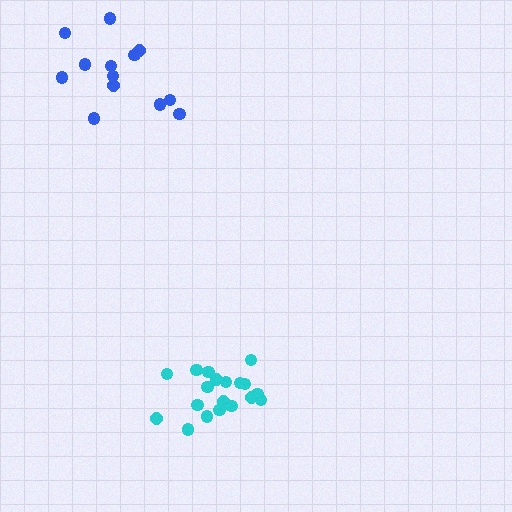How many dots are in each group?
Group 1: 19 dots, Group 2: 13 dots (32 total).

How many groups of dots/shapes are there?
There are 2 groups.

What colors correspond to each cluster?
The clusters are colored: cyan, blue.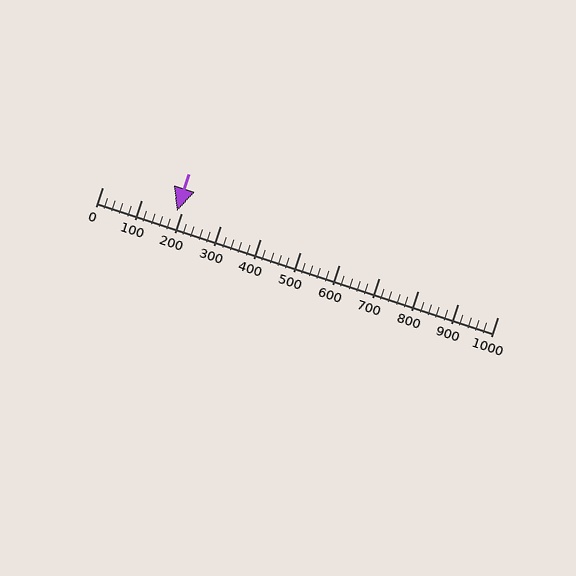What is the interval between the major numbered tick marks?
The major tick marks are spaced 100 units apart.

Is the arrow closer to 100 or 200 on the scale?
The arrow is closer to 200.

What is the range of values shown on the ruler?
The ruler shows values from 0 to 1000.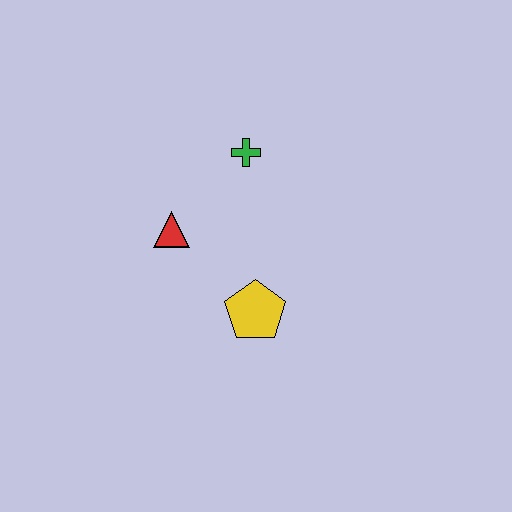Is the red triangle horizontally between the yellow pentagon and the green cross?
No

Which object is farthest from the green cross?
The yellow pentagon is farthest from the green cross.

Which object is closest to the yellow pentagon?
The red triangle is closest to the yellow pentagon.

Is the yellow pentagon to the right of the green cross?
Yes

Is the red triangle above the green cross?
No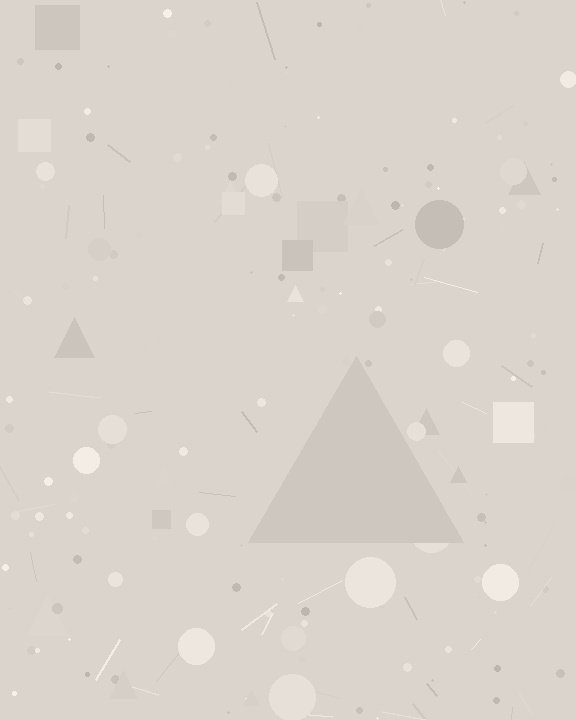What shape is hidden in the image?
A triangle is hidden in the image.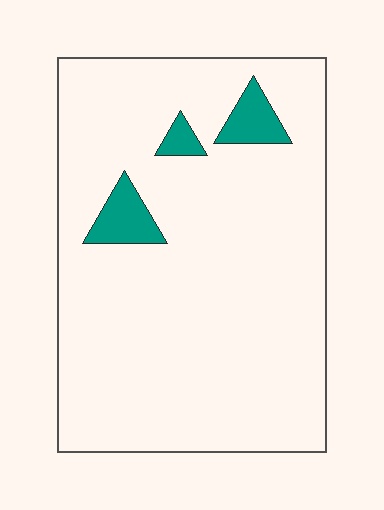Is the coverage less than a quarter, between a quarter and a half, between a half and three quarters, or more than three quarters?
Less than a quarter.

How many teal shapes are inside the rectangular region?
3.